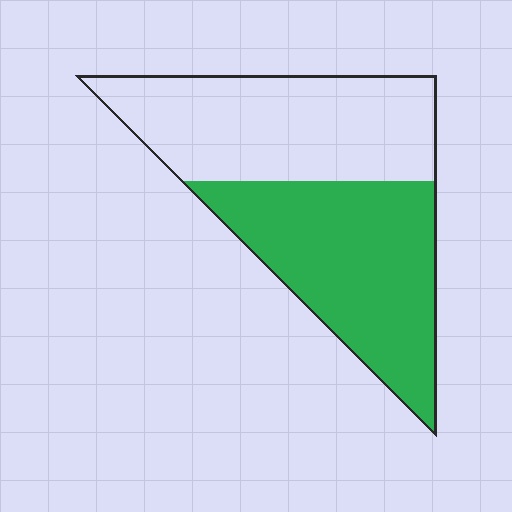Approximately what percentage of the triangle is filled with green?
Approximately 50%.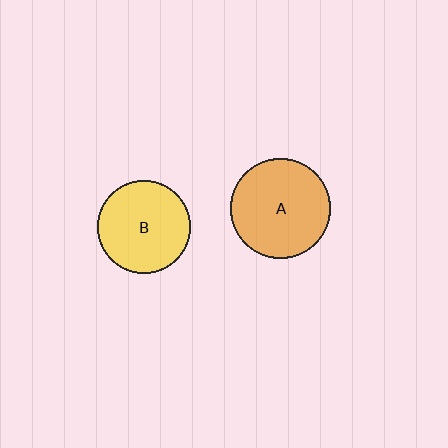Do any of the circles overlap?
No, none of the circles overlap.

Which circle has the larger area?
Circle A (orange).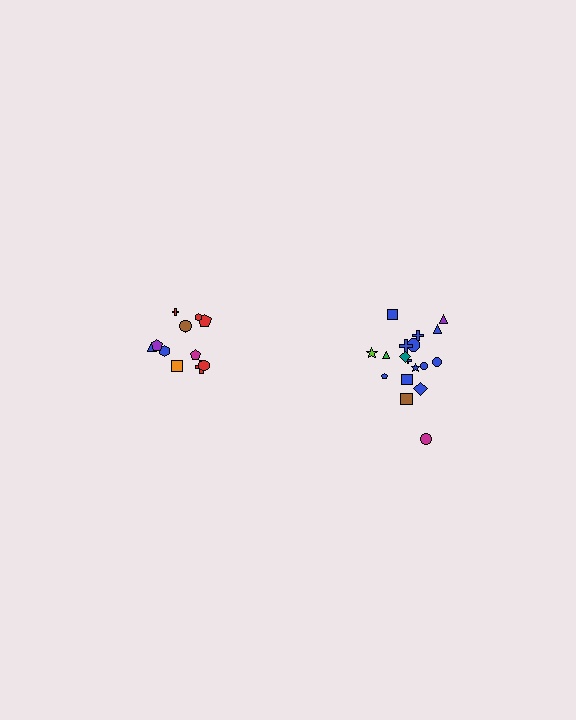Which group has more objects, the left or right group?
The right group.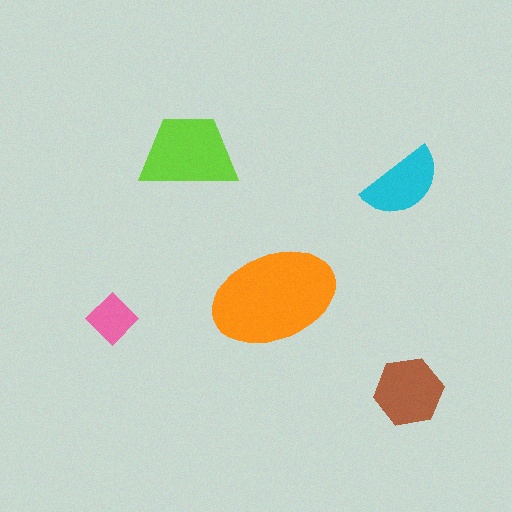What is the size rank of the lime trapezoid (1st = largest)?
2nd.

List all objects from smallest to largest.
The pink diamond, the cyan semicircle, the brown hexagon, the lime trapezoid, the orange ellipse.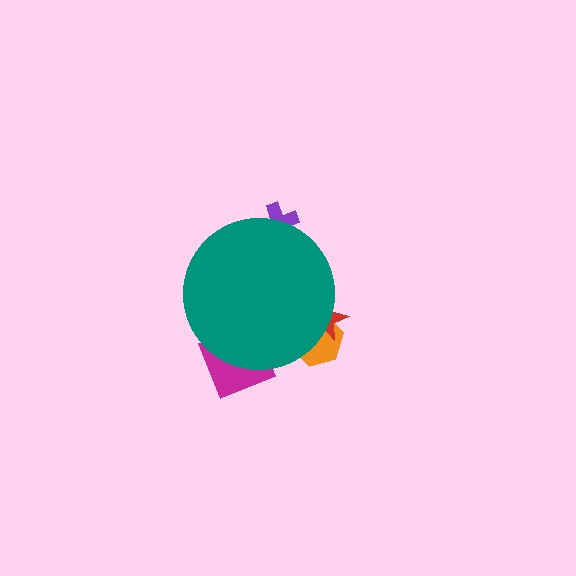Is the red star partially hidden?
Yes, the red star is partially hidden behind the teal circle.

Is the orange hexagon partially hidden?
Yes, the orange hexagon is partially hidden behind the teal circle.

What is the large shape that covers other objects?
A teal circle.